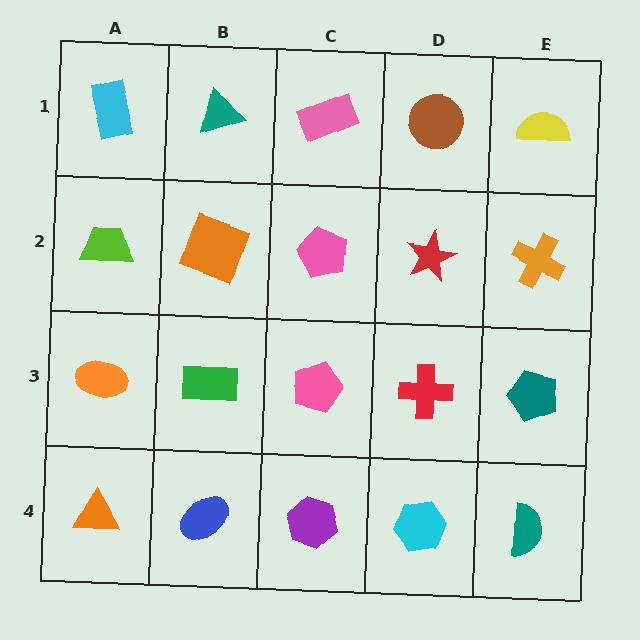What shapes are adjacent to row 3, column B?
An orange square (row 2, column B), a blue ellipse (row 4, column B), an orange ellipse (row 3, column A), a pink pentagon (row 3, column C).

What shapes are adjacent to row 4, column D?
A red cross (row 3, column D), a purple hexagon (row 4, column C), a teal semicircle (row 4, column E).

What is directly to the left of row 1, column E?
A brown circle.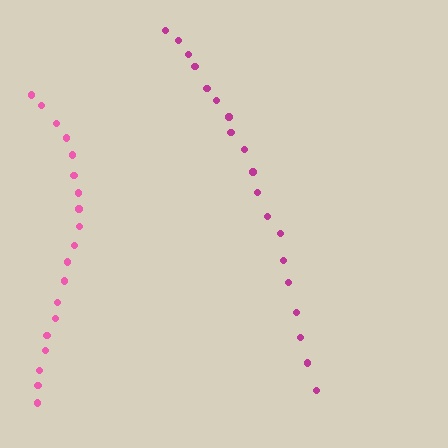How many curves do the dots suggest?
There are 2 distinct paths.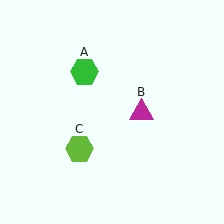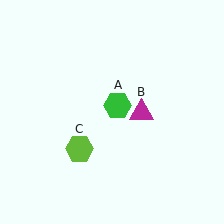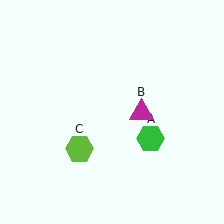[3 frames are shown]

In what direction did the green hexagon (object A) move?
The green hexagon (object A) moved down and to the right.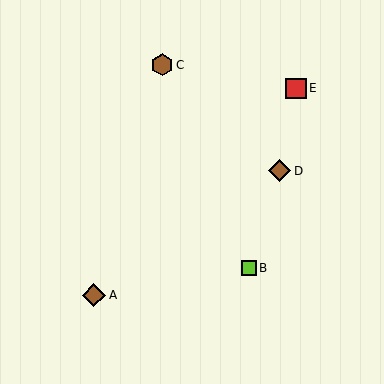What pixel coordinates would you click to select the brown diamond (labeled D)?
Click at (280, 171) to select the brown diamond D.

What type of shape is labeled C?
Shape C is a brown hexagon.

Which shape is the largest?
The brown diamond (labeled A) is the largest.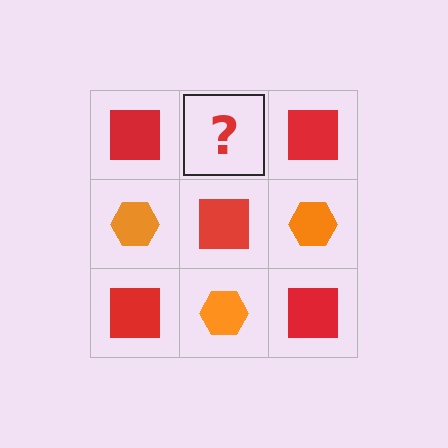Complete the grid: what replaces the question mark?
The question mark should be replaced with an orange hexagon.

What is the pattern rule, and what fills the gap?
The rule is that it alternates red square and orange hexagon in a checkerboard pattern. The gap should be filled with an orange hexagon.